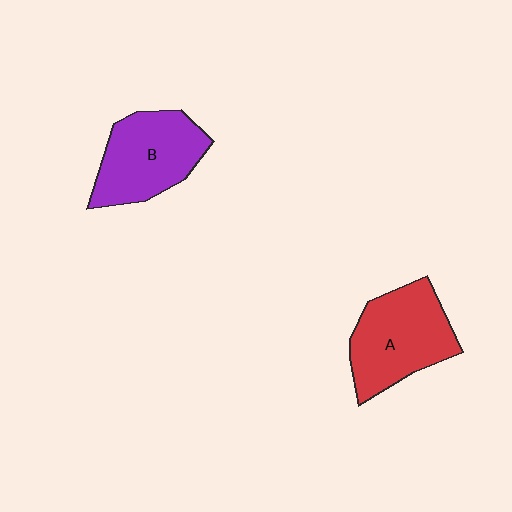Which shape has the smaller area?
Shape B (purple).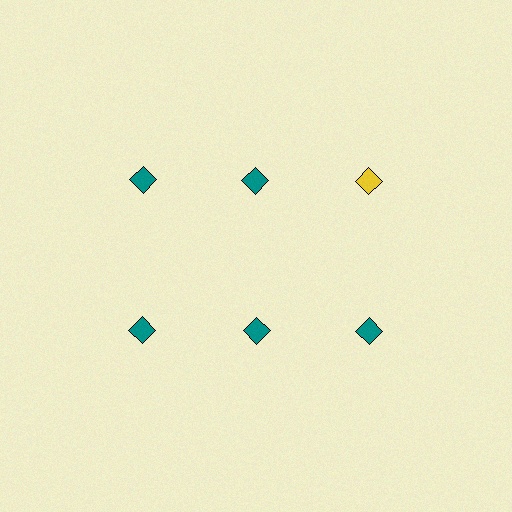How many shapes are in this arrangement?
There are 6 shapes arranged in a grid pattern.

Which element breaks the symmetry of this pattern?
The yellow diamond in the top row, center column breaks the symmetry. All other shapes are teal diamonds.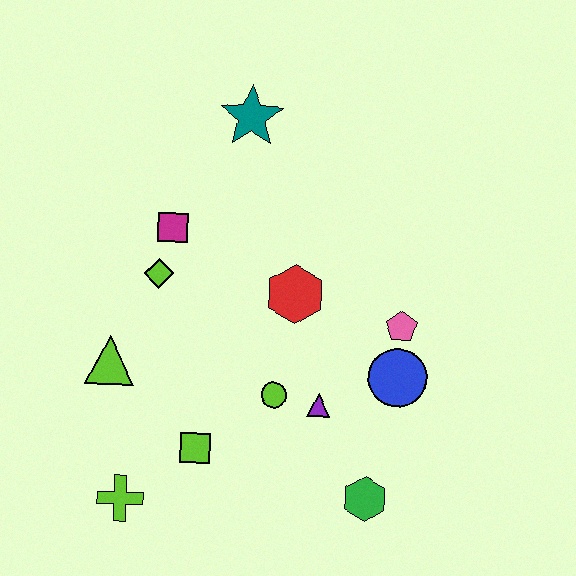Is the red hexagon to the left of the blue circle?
Yes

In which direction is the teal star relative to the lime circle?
The teal star is above the lime circle.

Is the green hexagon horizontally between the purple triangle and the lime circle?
No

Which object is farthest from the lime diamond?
The green hexagon is farthest from the lime diamond.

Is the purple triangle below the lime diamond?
Yes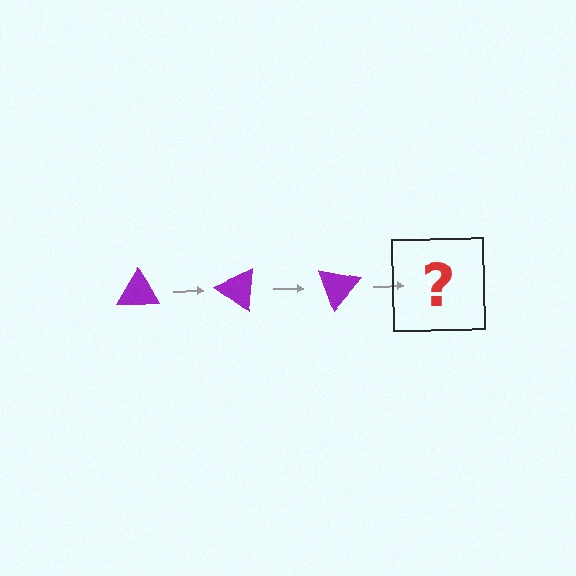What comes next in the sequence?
The next element should be a purple triangle rotated 105 degrees.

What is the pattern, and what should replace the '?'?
The pattern is that the triangle rotates 35 degrees each step. The '?' should be a purple triangle rotated 105 degrees.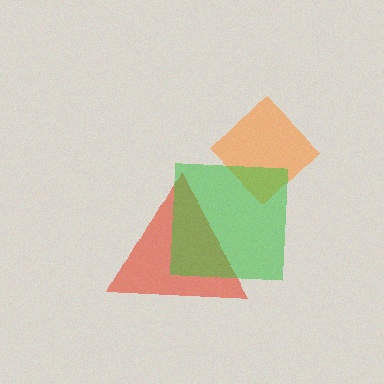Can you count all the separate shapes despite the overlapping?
Yes, there are 3 separate shapes.